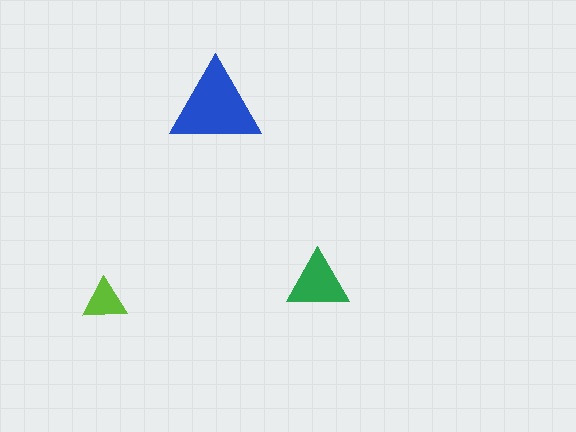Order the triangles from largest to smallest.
the blue one, the green one, the lime one.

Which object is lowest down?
The lime triangle is bottommost.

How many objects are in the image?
There are 3 objects in the image.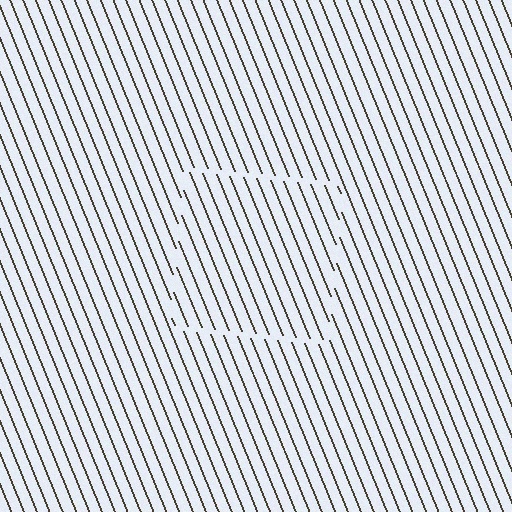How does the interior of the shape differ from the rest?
The interior of the shape contains the same grating, shifted by half a period — the contour is defined by the phase discontinuity where line-ends from the inner and outer gratings abut.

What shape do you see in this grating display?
An illusory square. The interior of the shape contains the same grating, shifted by half a period — the contour is defined by the phase discontinuity where line-ends from the inner and outer gratings abut.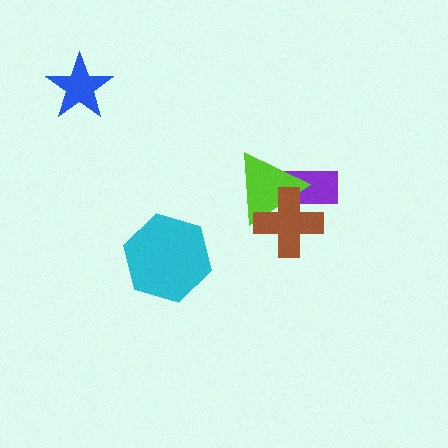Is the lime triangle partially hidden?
Yes, it is partially covered by another shape.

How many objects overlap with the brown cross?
2 objects overlap with the brown cross.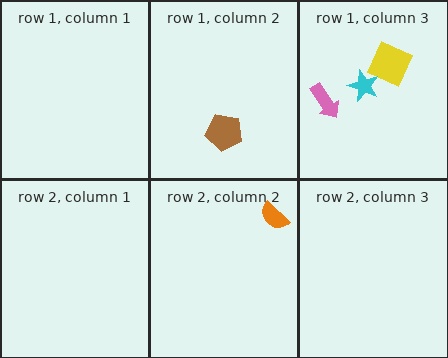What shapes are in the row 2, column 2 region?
The orange semicircle.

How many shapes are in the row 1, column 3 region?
3.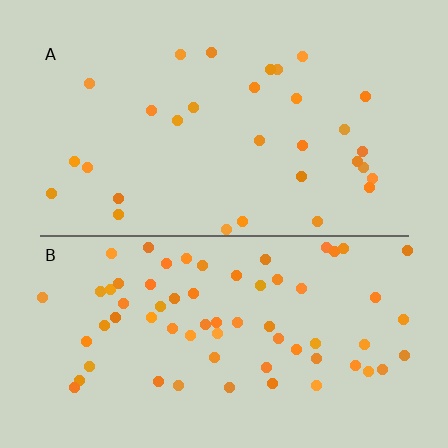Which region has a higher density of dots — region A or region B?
B (the bottom).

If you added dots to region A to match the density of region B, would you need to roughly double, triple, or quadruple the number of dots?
Approximately double.